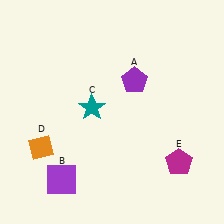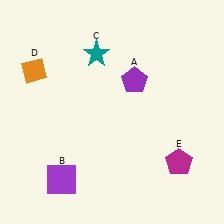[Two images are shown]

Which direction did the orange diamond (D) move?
The orange diamond (D) moved up.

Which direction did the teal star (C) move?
The teal star (C) moved up.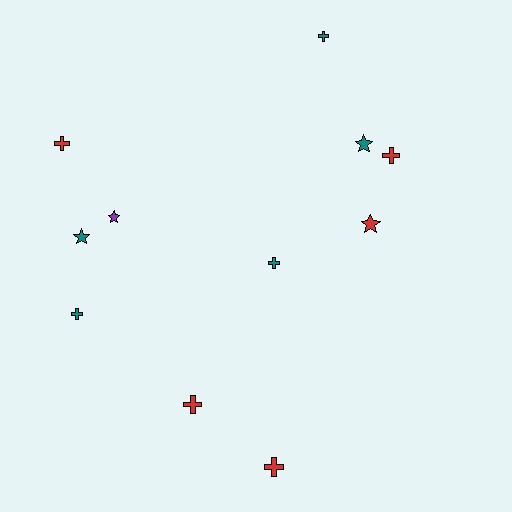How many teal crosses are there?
There are 3 teal crosses.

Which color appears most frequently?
Teal, with 5 objects.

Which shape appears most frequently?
Cross, with 7 objects.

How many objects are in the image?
There are 11 objects.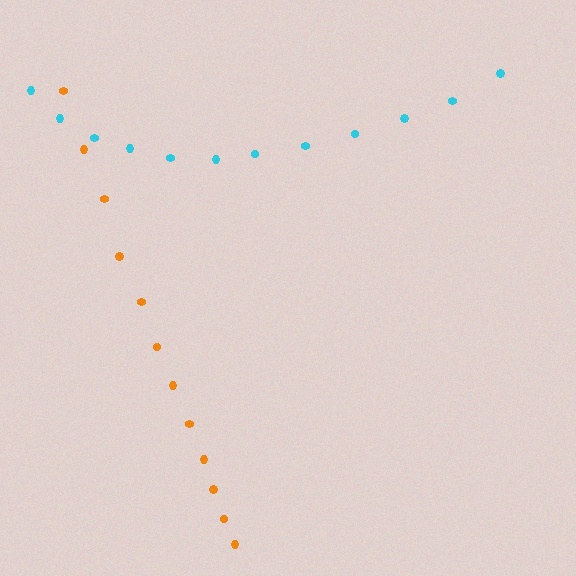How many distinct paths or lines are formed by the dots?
There are 2 distinct paths.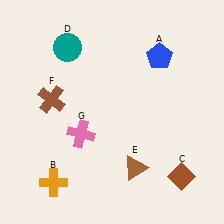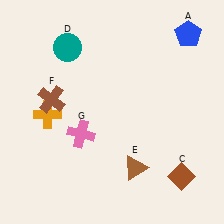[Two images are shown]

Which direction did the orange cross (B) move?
The orange cross (B) moved up.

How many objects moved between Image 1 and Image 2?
2 objects moved between the two images.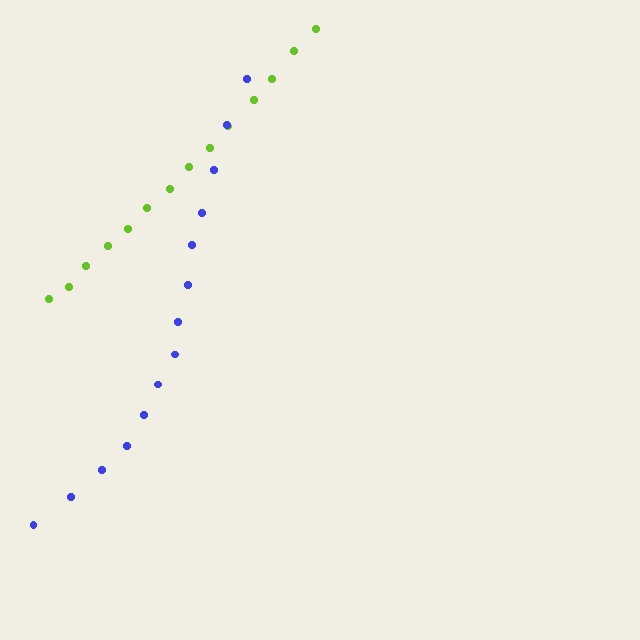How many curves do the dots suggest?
There are 2 distinct paths.